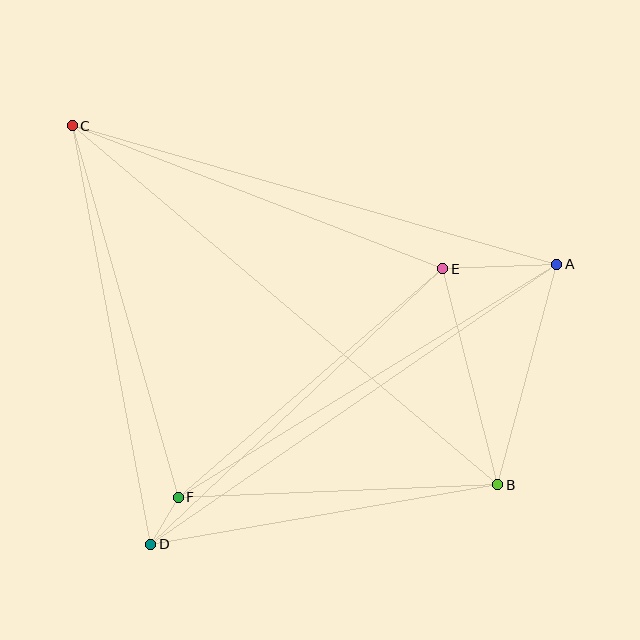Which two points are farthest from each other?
Points B and C are farthest from each other.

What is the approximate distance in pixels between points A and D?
The distance between A and D is approximately 493 pixels.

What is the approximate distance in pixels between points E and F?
The distance between E and F is approximately 349 pixels.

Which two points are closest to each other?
Points D and F are closest to each other.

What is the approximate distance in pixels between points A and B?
The distance between A and B is approximately 228 pixels.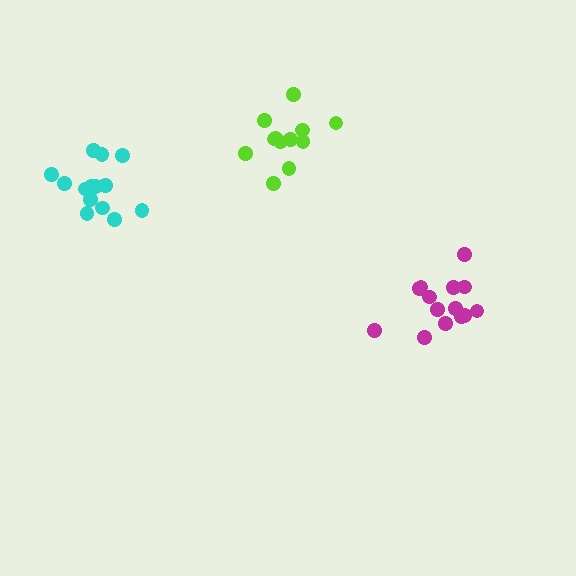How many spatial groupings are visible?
There are 3 spatial groupings.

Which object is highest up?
The lime cluster is topmost.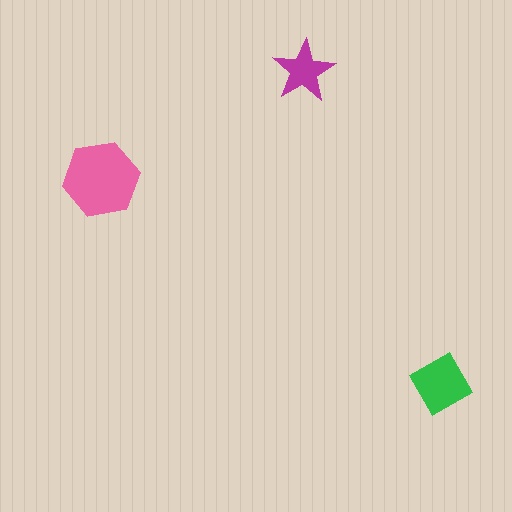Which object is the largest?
The pink hexagon.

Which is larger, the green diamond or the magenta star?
The green diamond.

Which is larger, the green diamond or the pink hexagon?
The pink hexagon.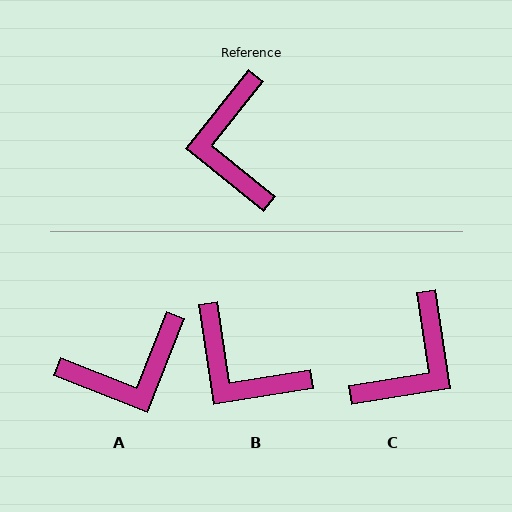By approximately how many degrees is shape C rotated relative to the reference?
Approximately 137 degrees counter-clockwise.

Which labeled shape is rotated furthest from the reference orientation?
C, about 137 degrees away.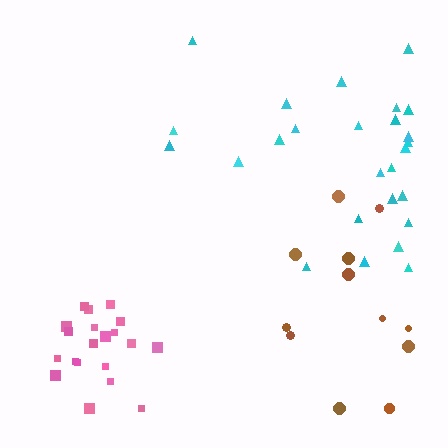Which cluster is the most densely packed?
Pink.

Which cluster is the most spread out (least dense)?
Brown.